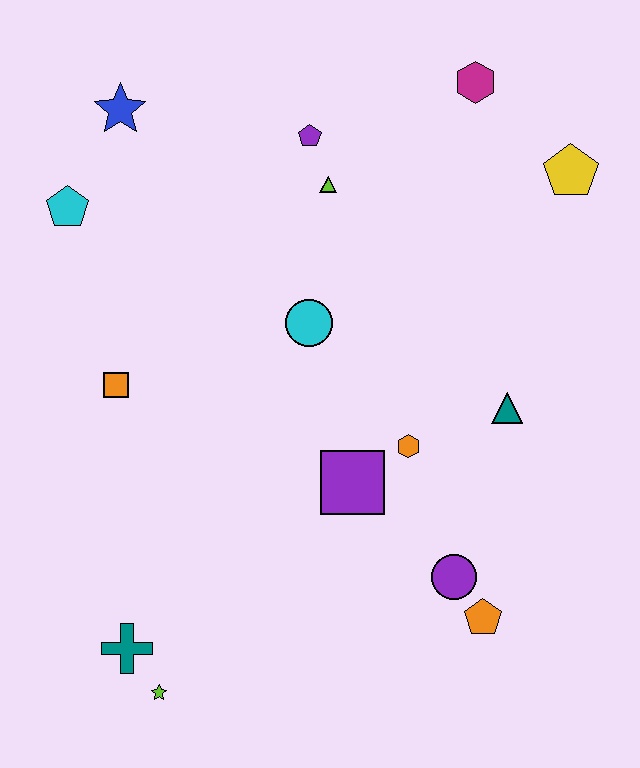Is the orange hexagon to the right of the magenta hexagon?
No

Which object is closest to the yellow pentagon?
The magenta hexagon is closest to the yellow pentagon.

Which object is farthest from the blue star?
The orange pentagon is farthest from the blue star.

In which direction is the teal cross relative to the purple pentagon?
The teal cross is below the purple pentagon.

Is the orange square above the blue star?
No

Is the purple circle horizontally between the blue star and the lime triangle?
No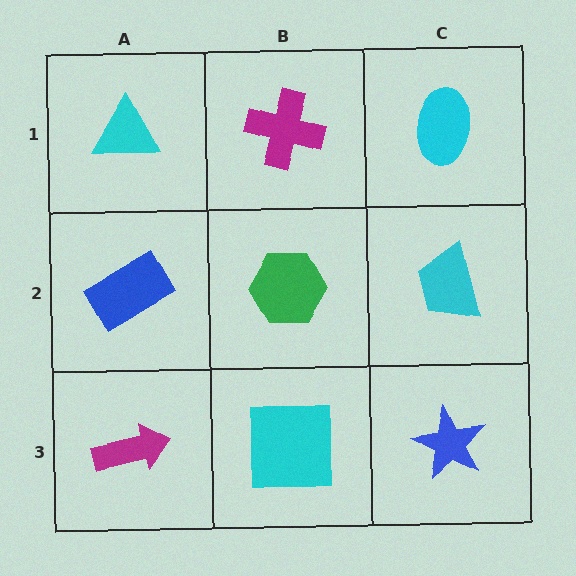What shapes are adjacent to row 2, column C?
A cyan ellipse (row 1, column C), a blue star (row 3, column C), a green hexagon (row 2, column B).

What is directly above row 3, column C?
A cyan trapezoid.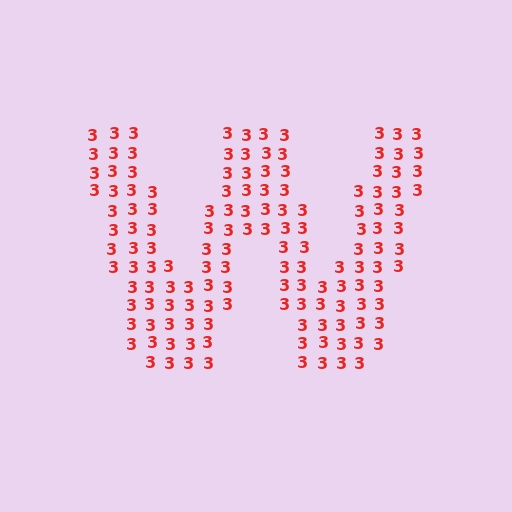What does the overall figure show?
The overall figure shows the letter W.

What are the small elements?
The small elements are digit 3's.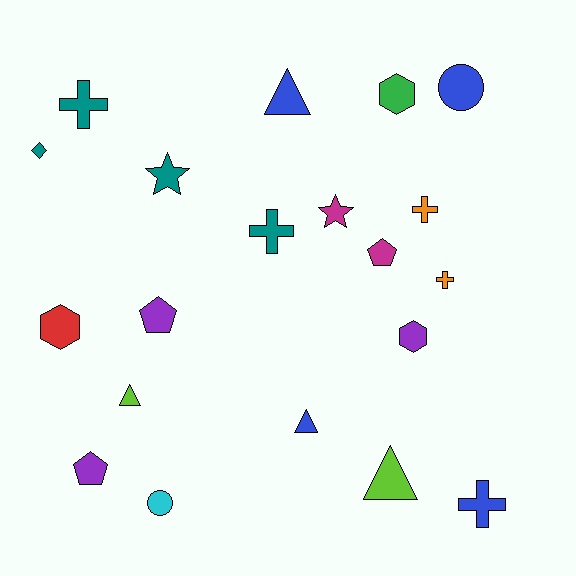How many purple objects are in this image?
There are 3 purple objects.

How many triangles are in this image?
There are 4 triangles.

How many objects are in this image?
There are 20 objects.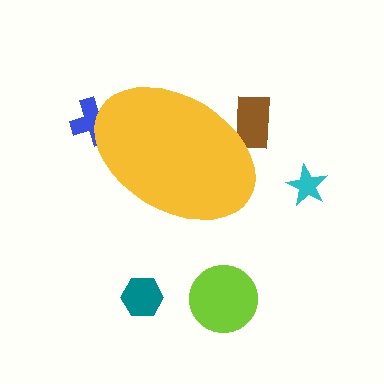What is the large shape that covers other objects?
A yellow ellipse.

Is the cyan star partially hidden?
No, the cyan star is fully visible.